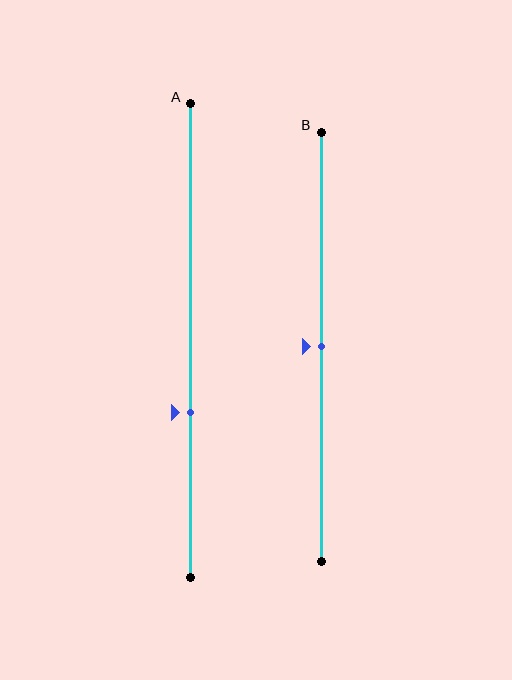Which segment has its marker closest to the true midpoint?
Segment B has its marker closest to the true midpoint.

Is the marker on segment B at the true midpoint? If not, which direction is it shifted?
Yes, the marker on segment B is at the true midpoint.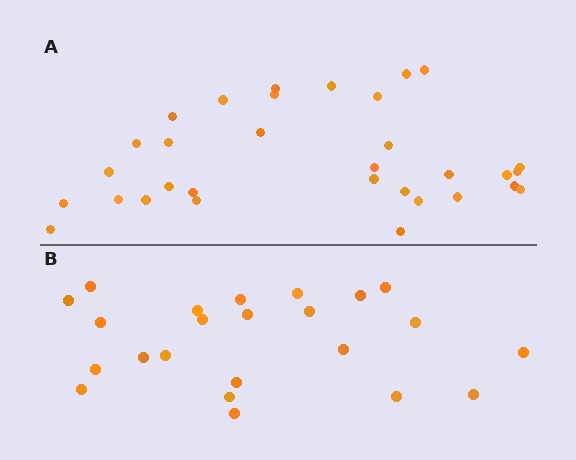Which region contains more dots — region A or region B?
Region A (the top region) has more dots.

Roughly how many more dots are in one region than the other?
Region A has roughly 8 or so more dots than region B.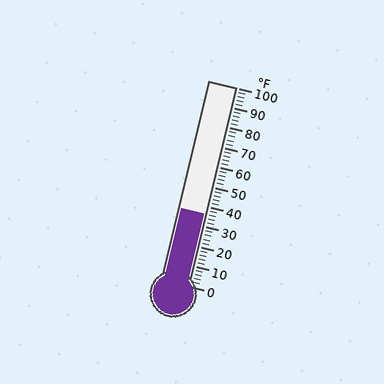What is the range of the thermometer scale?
The thermometer scale ranges from 0°F to 100°F.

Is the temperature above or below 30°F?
The temperature is above 30°F.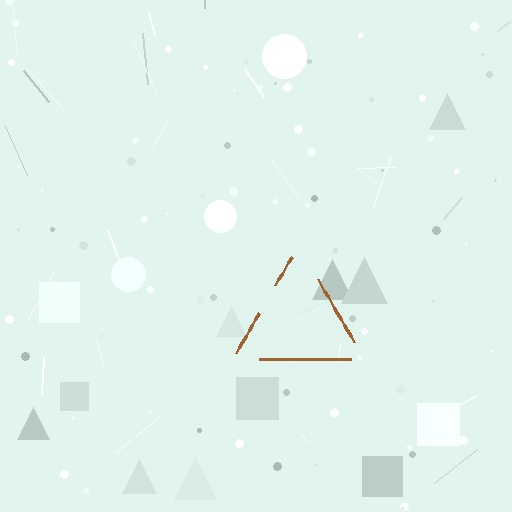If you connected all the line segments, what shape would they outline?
They would outline a triangle.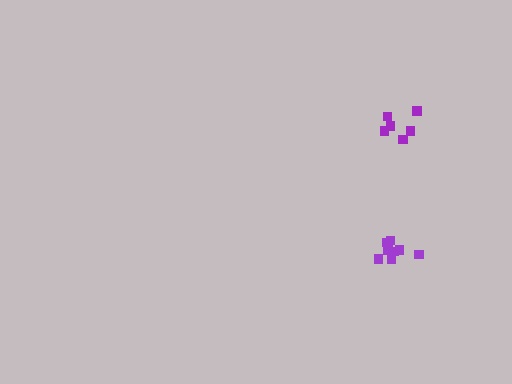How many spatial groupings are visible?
There are 2 spatial groupings.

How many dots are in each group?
Group 1: 6 dots, Group 2: 8 dots (14 total).